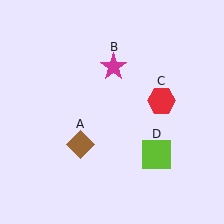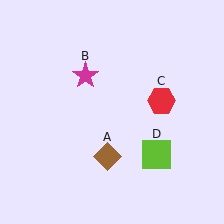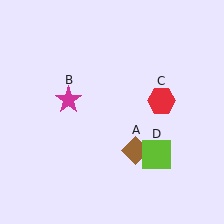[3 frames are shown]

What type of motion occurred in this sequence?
The brown diamond (object A), magenta star (object B) rotated counterclockwise around the center of the scene.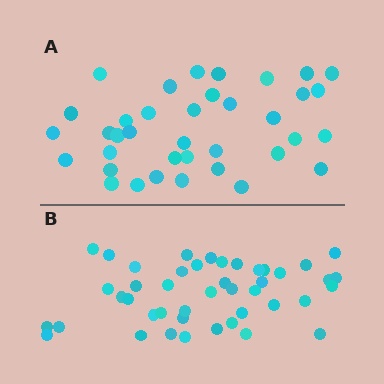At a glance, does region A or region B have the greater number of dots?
Region B (the bottom region) has more dots.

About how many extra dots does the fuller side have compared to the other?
Region B has roughly 8 or so more dots than region A.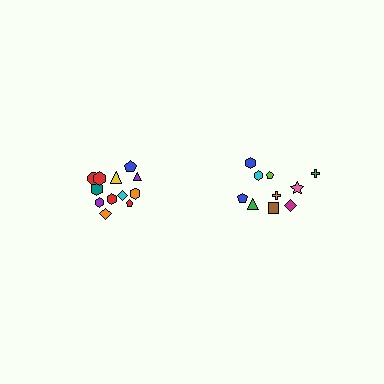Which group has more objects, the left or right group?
The left group.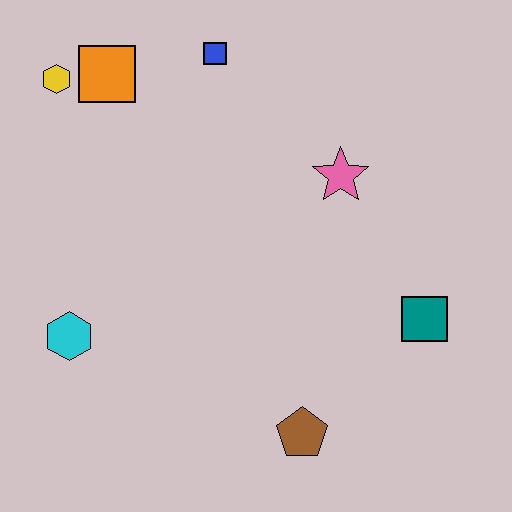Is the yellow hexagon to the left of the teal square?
Yes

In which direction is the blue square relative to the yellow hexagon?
The blue square is to the right of the yellow hexagon.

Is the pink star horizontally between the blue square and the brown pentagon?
No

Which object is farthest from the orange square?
The brown pentagon is farthest from the orange square.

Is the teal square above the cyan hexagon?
Yes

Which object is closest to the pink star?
The teal square is closest to the pink star.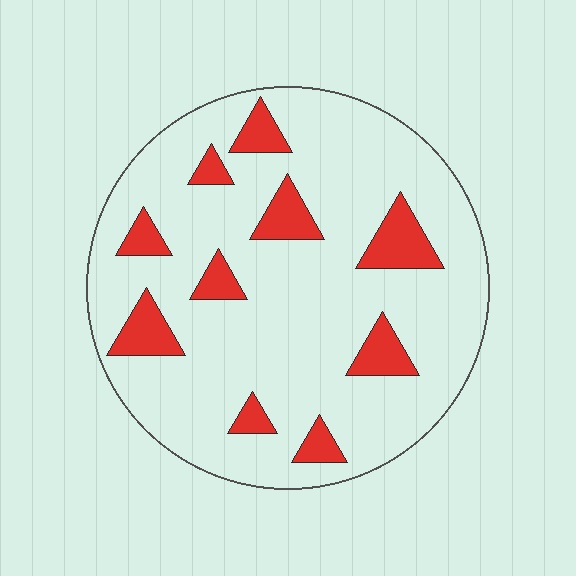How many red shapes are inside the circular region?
10.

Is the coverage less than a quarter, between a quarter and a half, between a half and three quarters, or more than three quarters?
Less than a quarter.